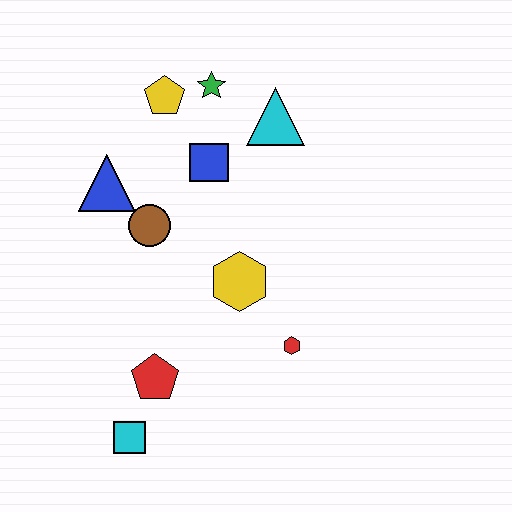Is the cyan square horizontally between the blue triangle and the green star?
Yes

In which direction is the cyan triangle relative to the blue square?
The cyan triangle is to the right of the blue square.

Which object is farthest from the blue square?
The cyan square is farthest from the blue square.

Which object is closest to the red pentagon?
The cyan square is closest to the red pentagon.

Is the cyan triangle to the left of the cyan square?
No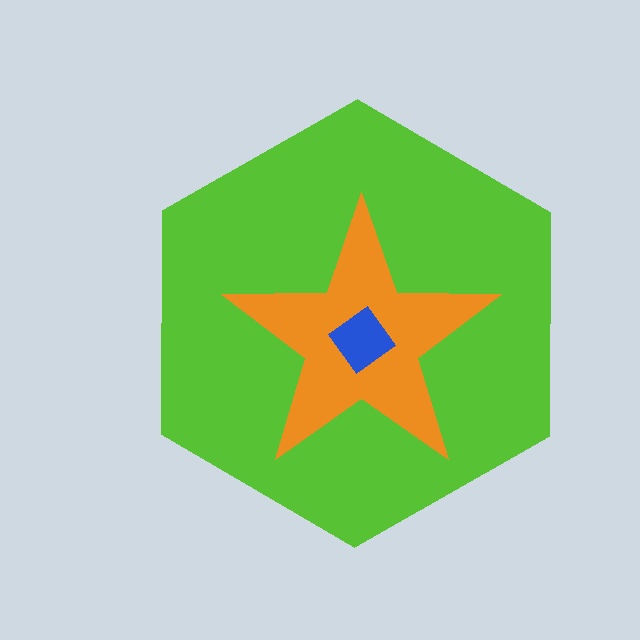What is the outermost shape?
The lime hexagon.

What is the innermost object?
The blue diamond.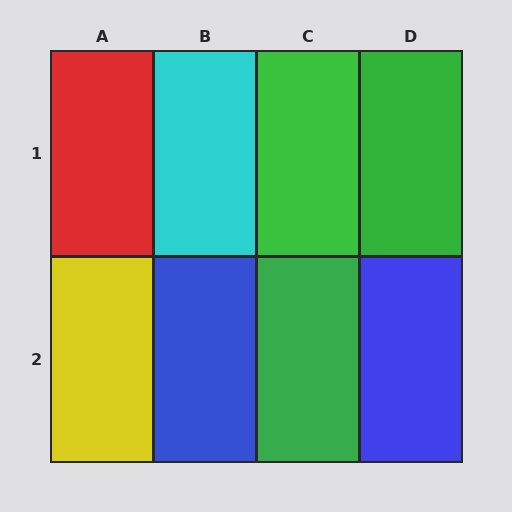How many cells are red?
1 cell is red.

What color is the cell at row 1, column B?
Cyan.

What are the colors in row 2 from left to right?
Yellow, blue, green, blue.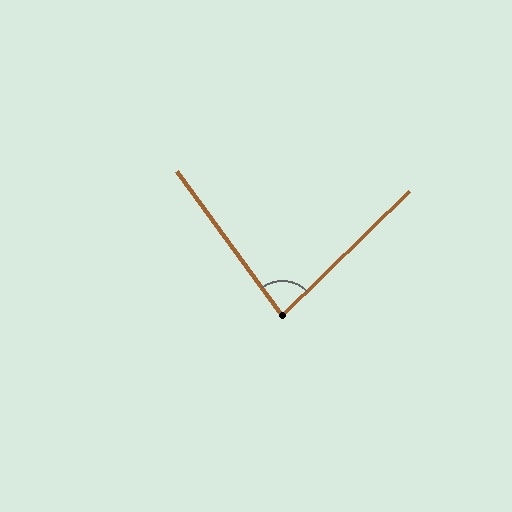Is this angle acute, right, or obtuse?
It is acute.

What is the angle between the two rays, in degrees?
Approximately 81 degrees.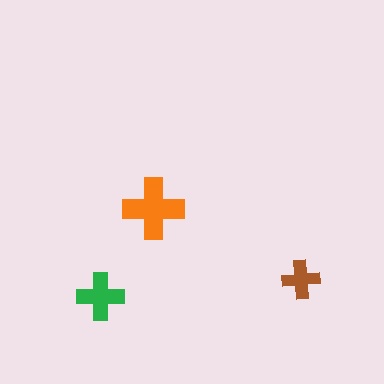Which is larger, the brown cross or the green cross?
The green one.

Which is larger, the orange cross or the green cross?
The orange one.